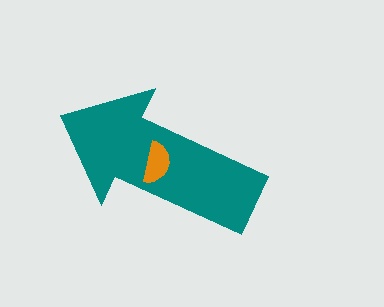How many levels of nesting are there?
2.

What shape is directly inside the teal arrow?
The orange semicircle.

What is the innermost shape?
The orange semicircle.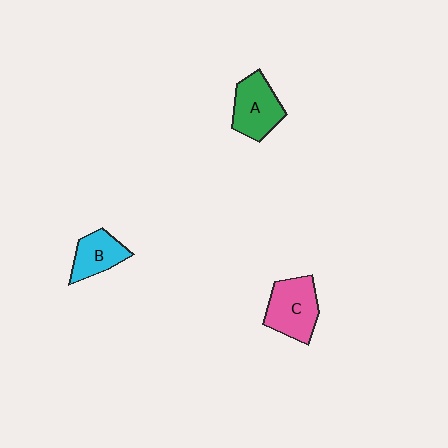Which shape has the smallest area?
Shape B (cyan).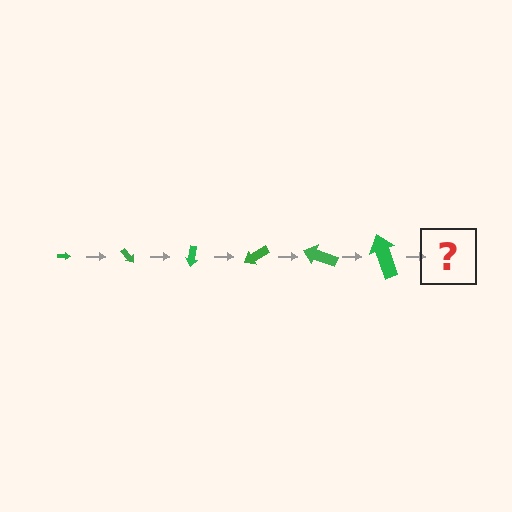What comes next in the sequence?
The next element should be an arrow, larger than the previous one and rotated 300 degrees from the start.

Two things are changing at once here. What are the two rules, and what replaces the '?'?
The two rules are that the arrow grows larger each step and it rotates 50 degrees each step. The '?' should be an arrow, larger than the previous one and rotated 300 degrees from the start.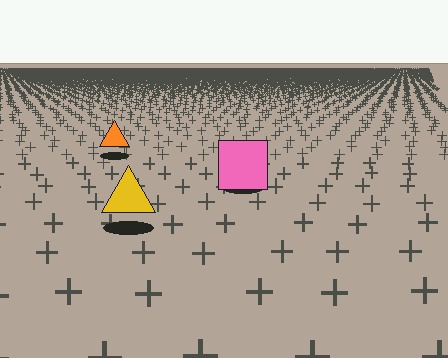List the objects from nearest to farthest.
From nearest to farthest: the yellow triangle, the pink square, the orange triangle.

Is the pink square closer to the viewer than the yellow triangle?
No. The yellow triangle is closer — you can tell from the texture gradient: the ground texture is coarser near it.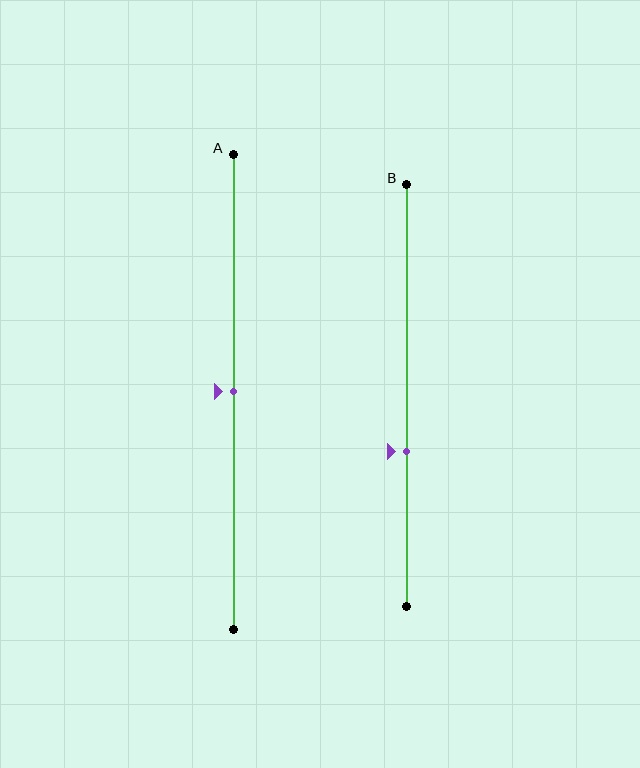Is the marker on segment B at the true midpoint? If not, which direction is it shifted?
No, the marker on segment B is shifted downward by about 13% of the segment length.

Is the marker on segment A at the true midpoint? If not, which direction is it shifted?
Yes, the marker on segment A is at the true midpoint.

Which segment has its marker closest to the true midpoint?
Segment A has its marker closest to the true midpoint.